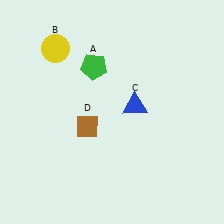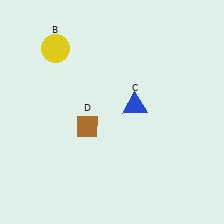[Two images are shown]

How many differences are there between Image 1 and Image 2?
There is 1 difference between the two images.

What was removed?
The green pentagon (A) was removed in Image 2.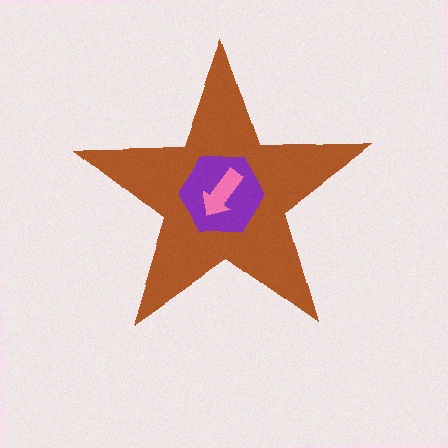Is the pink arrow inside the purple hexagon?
Yes.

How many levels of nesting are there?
3.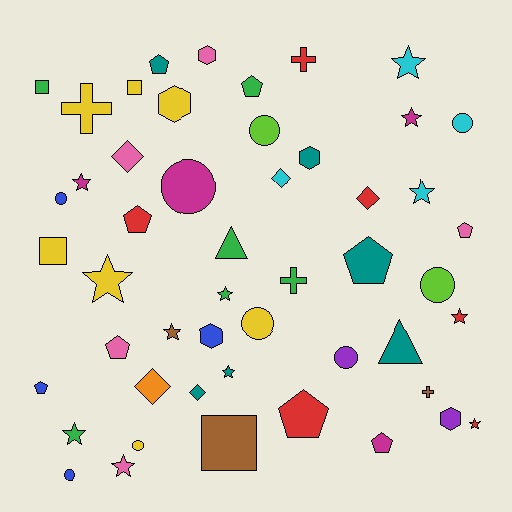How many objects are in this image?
There are 50 objects.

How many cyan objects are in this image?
There are 4 cyan objects.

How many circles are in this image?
There are 9 circles.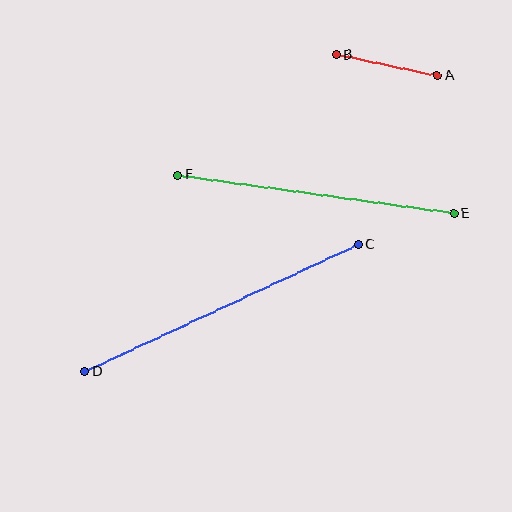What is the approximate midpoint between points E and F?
The midpoint is at approximately (316, 194) pixels.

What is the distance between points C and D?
The distance is approximately 301 pixels.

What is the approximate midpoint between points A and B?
The midpoint is at approximately (387, 65) pixels.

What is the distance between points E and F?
The distance is approximately 279 pixels.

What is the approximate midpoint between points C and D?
The midpoint is at approximately (222, 308) pixels.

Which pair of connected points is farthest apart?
Points C and D are farthest apart.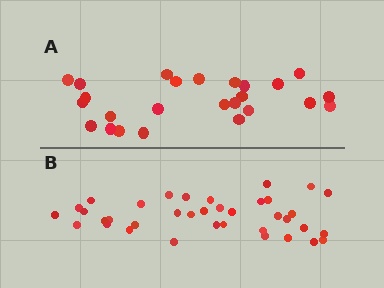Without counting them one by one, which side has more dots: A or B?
Region B (the bottom region) has more dots.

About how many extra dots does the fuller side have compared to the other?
Region B has roughly 12 or so more dots than region A.